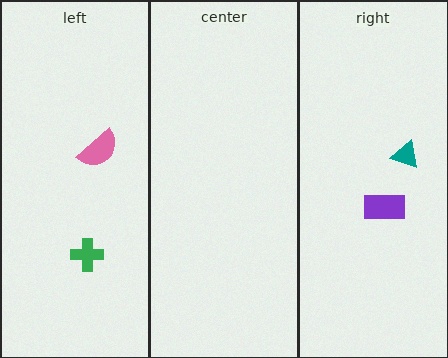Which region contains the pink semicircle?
The left region.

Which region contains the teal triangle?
The right region.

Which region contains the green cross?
The left region.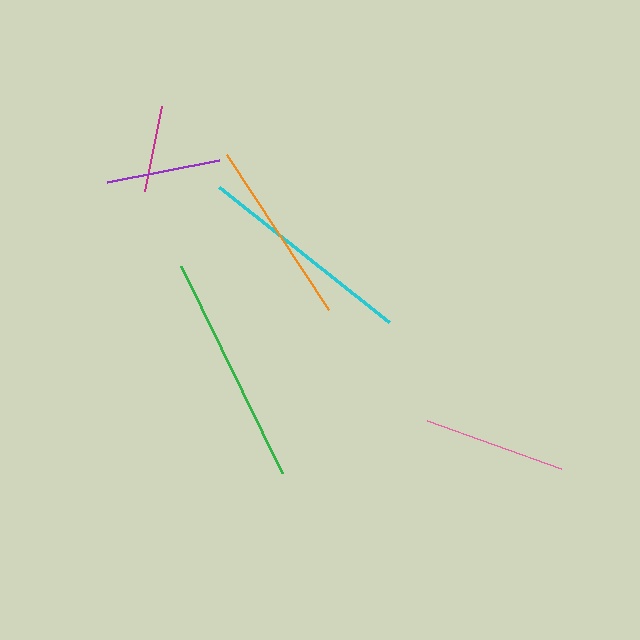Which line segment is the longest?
The green line is the longest at approximately 231 pixels.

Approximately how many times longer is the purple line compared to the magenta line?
The purple line is approximately 1.3 times the length of the magenta line.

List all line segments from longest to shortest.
From longest to shortest: green, cyan, orange, pink, purple, magenta.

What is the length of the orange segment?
The orange segment is approximately 186 pixels long.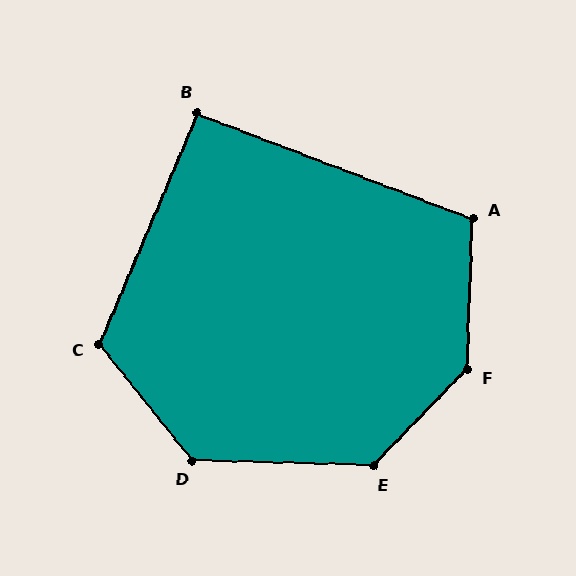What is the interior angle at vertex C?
Approximately 118 degrees (obtuse).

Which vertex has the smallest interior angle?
B, at approximately 92 degrees.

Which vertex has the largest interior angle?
F, at approximately 138 degrees.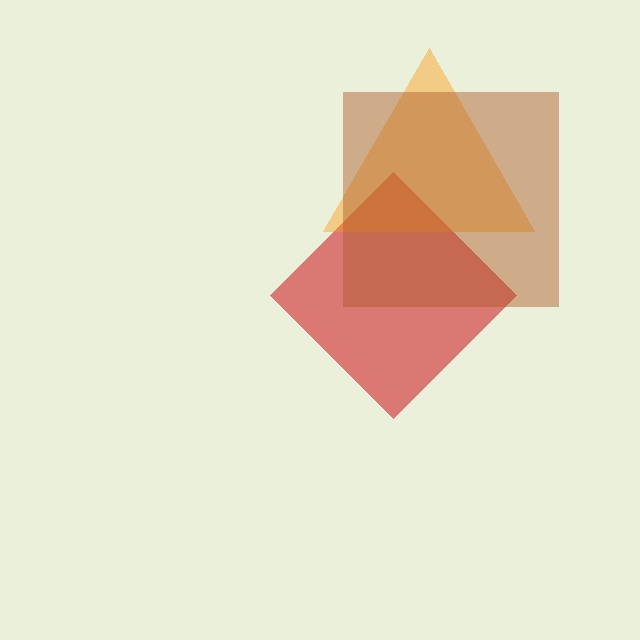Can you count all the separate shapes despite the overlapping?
Yes, there are 3 separate shapes.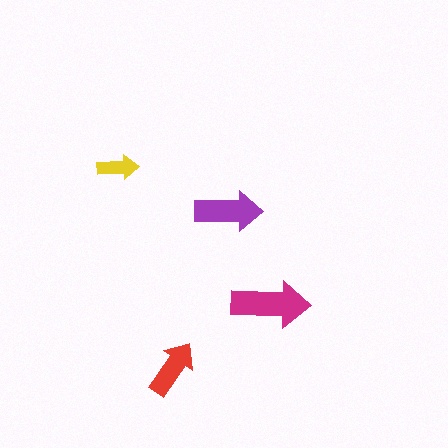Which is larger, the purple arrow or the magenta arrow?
The magenta one.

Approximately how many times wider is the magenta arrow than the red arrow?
About 1.5 times wider.